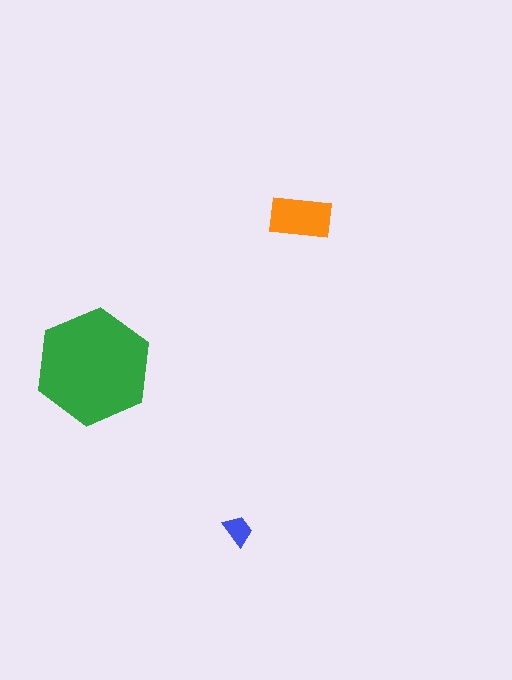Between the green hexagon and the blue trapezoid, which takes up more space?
The green hexagon.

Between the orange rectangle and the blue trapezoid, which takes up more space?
The orange rectangle.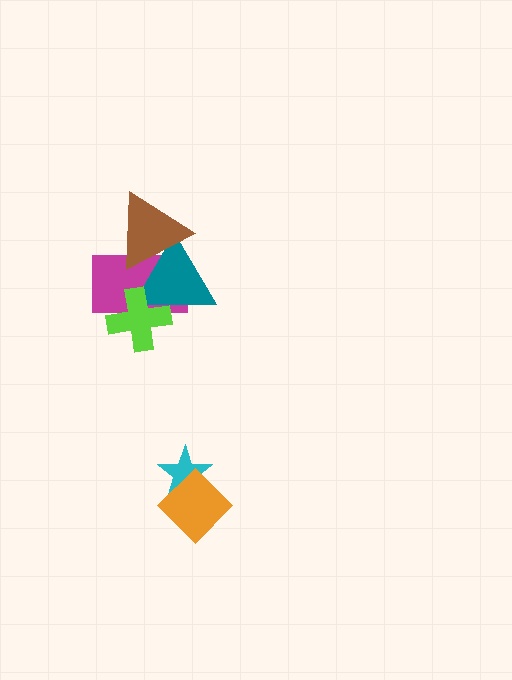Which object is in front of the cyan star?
The orange diamond is in front of the cyan star.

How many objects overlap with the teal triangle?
3 objects overlap with the teal triangle.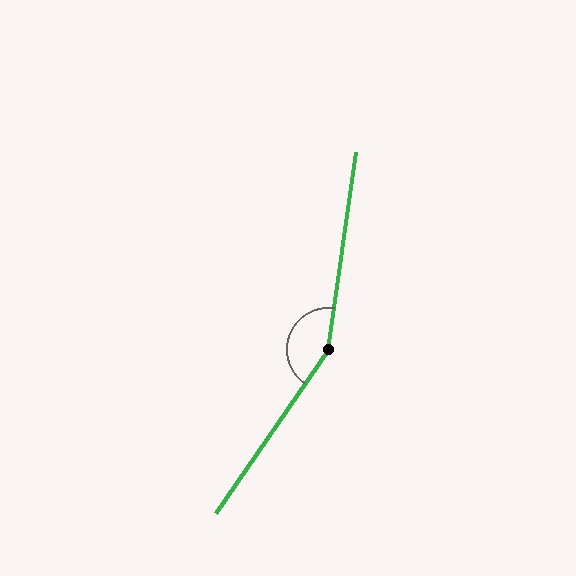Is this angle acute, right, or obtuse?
It is obtuse.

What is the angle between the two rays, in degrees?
Approximately 153 degrees.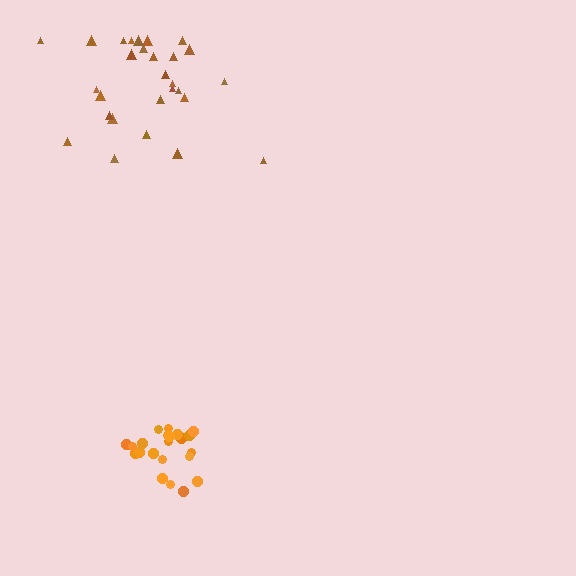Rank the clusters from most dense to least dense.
orange, brown.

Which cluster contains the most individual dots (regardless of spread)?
Brown (28).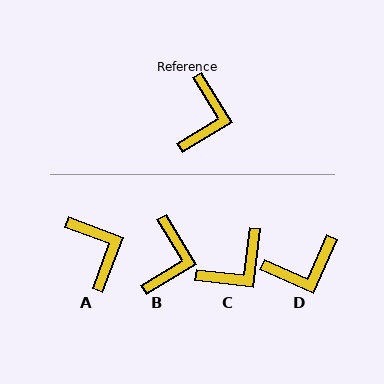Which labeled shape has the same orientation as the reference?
B.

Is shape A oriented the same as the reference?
No, it is off by about 38 degrees.